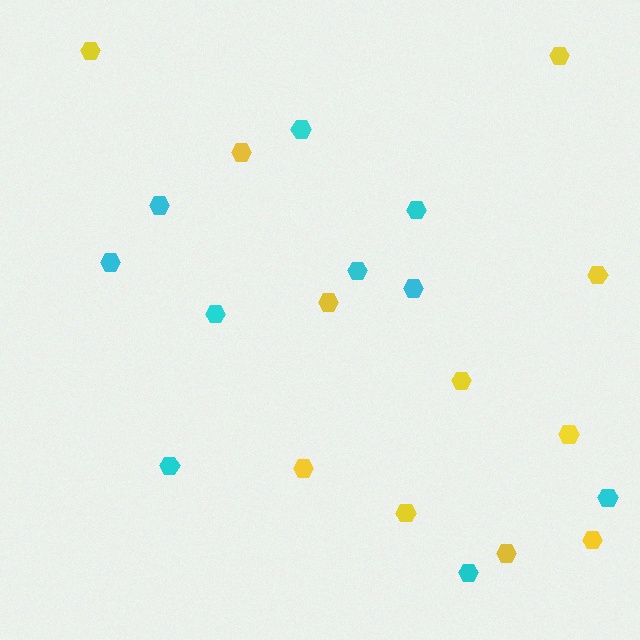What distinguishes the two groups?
There are 2 groups: one group of cyan hexagons (10) and one group of yellow hexagons (11).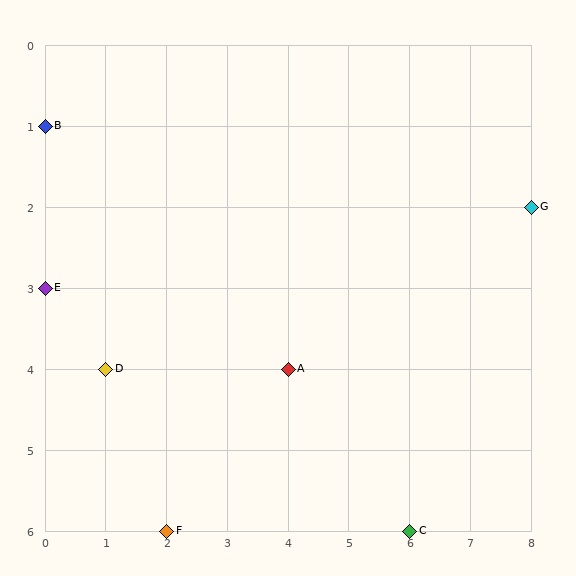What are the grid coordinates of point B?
Point B is at grid coordinates (0, 1).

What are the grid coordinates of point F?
Point F is at grid coordinates (2, 6).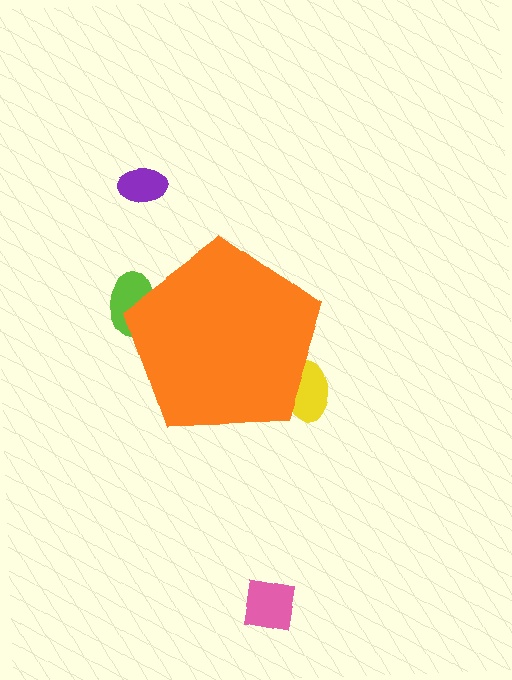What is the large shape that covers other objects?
An orange pentagon.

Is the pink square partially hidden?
No, the pink square is fully visible.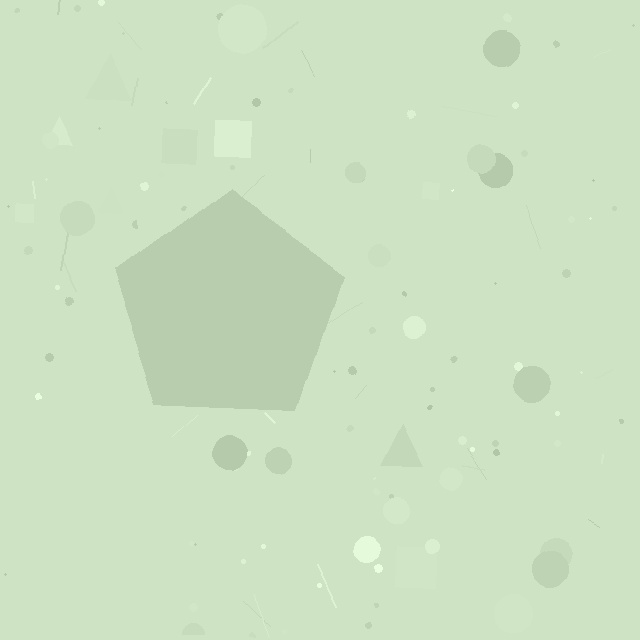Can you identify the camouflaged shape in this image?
The camouflaged shape is a pentagon.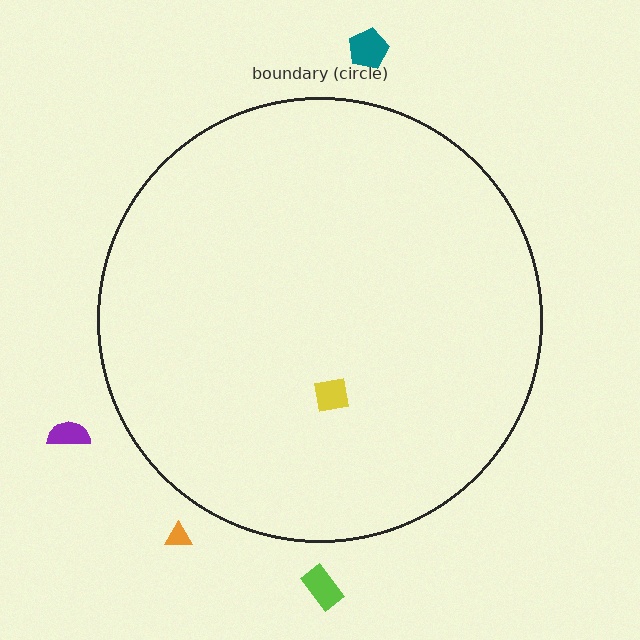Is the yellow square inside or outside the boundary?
Inside.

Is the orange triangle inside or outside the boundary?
Outside.